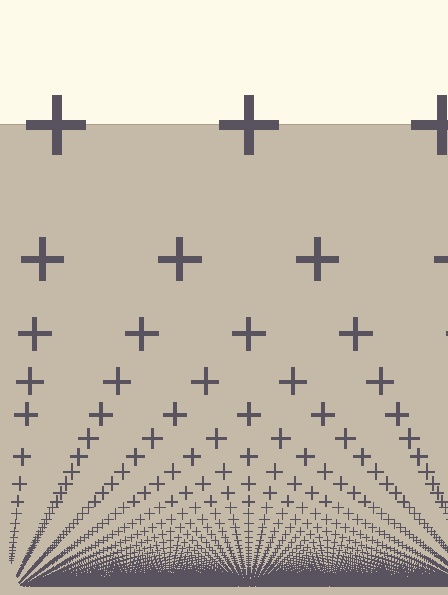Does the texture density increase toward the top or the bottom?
Density increases toward the bottom.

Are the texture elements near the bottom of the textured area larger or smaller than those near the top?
Smaller. The gradient is inverted — elements near the bottom are smaller and denser.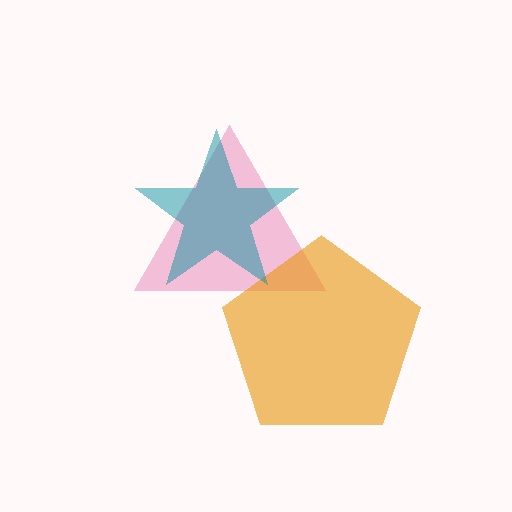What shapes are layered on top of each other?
The layered shapes are: a pink triangle, an orange pentagon, a teal star.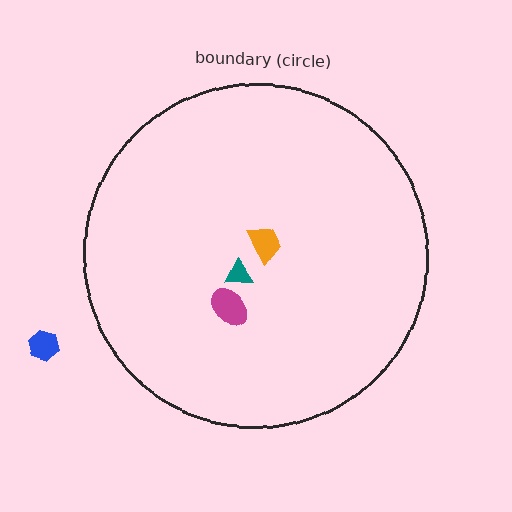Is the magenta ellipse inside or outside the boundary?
Inside.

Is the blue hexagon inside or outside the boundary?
Outside.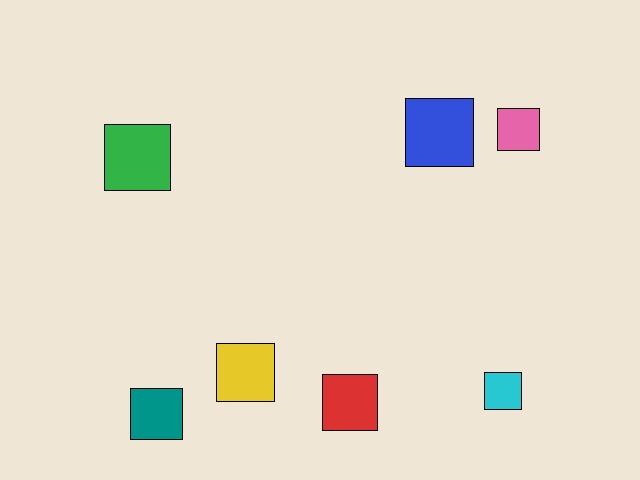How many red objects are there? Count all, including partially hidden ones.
There is 1 red object.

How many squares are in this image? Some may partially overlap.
There are 7 squares.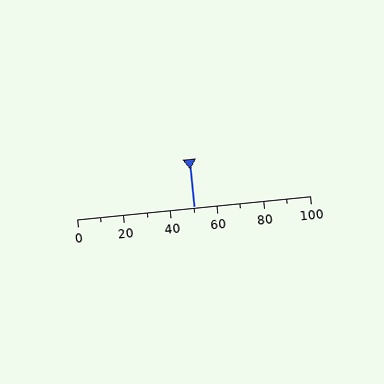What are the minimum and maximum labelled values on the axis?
The axis runs from 0 to 100.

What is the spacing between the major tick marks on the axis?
The major ticks are spaced 20 apart.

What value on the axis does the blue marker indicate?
The marker indicates approximately 50.